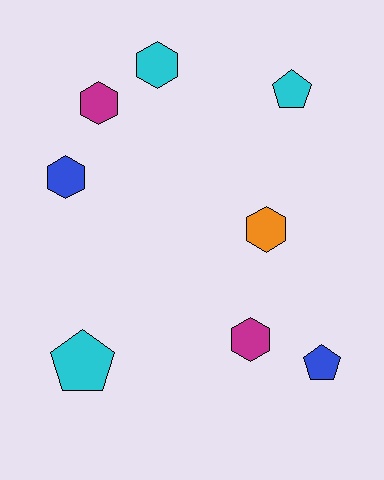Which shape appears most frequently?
Hexagon, with 5 objects.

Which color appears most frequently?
Cyan, with 3 objects.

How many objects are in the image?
There are 8 objects.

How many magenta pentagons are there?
There are no magenta pentagons.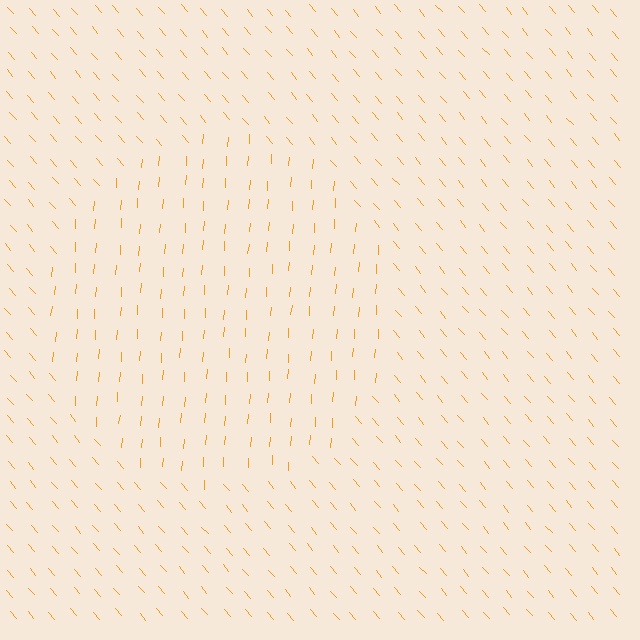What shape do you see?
I see a circle.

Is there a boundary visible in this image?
Yes, there is a texture boundary formed by a change in line orientation.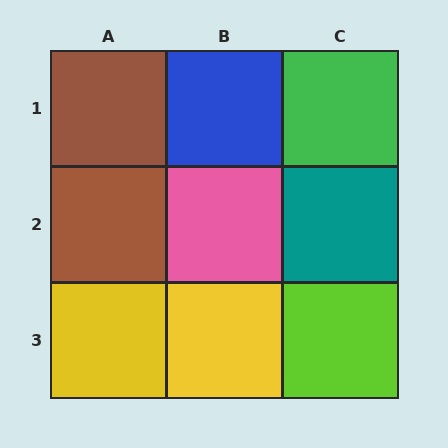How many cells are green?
1 cell is green.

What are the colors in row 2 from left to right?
Brown, pink, teal.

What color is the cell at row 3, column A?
Yellow.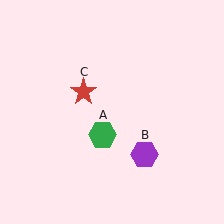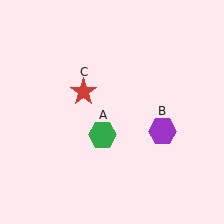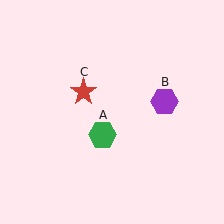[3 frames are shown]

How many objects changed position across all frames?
1 object changed position: purple hexagon (object B).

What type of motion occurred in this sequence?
The purple hexagon (object B) rotated counterclockwise around the center of the scene.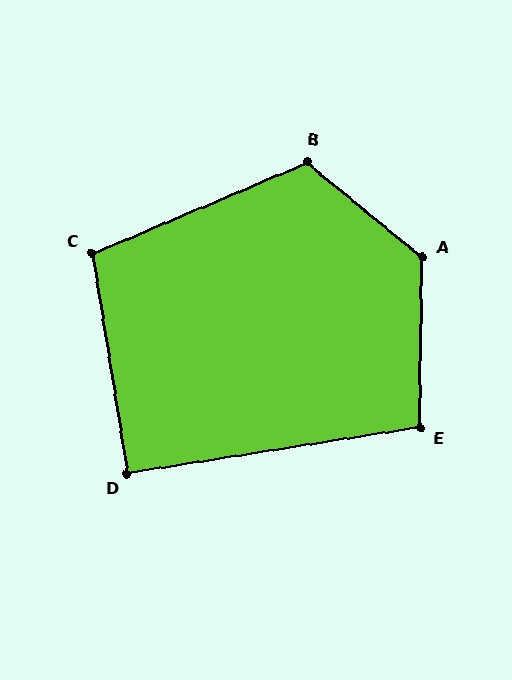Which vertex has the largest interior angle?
A, at approximately 129 degrees.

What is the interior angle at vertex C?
Approximately 104 degrees (obtuse).